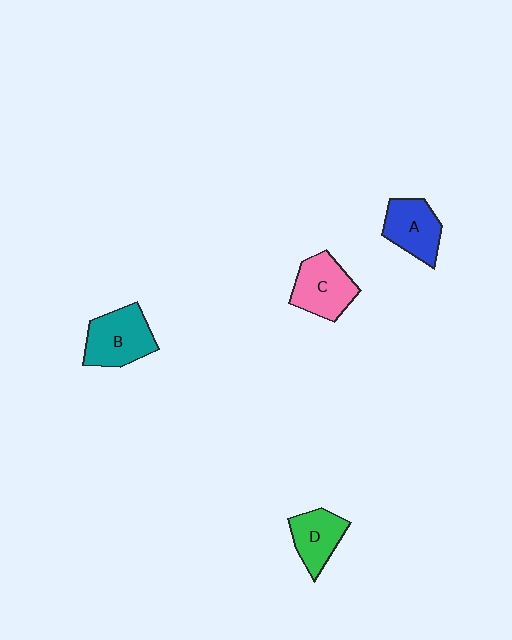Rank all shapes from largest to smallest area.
From largest to smallest: B (teal), C (pink), A (blue), D (green).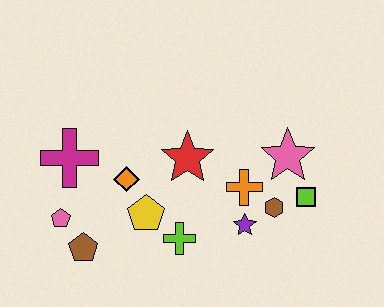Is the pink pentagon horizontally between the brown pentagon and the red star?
No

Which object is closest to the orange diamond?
The yellow pentagon is closest to the orange diamond.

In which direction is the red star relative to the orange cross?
The red star is to the left of the orange cross.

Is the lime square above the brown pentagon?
Yes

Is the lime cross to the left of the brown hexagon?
Yes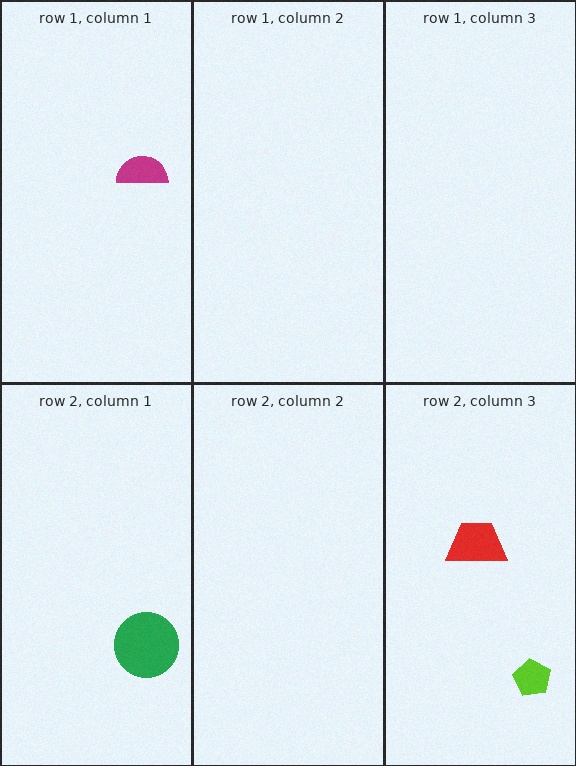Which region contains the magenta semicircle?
The row 1, column 1 region.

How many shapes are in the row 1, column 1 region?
1.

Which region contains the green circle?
The row 2, column 1 region.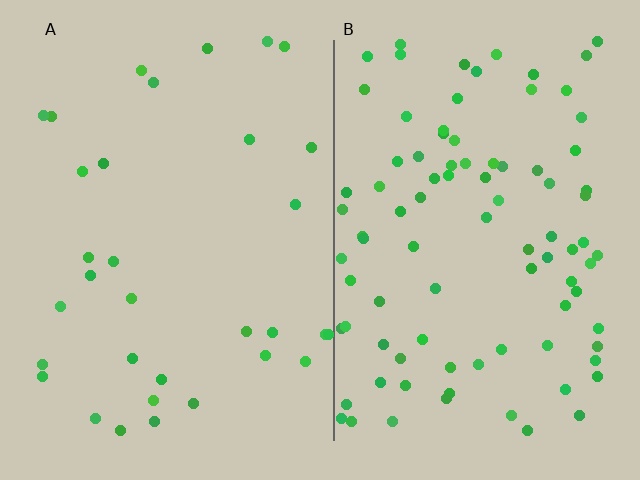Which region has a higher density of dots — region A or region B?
B (the right).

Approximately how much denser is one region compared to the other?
Approximately 2.8× — region B over region A.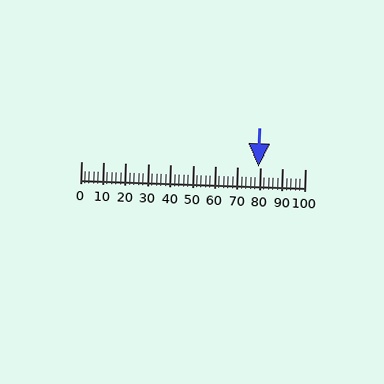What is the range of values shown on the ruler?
The ruler shows values from 0 to 100.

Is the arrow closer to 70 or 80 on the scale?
The arrow is closer to 80.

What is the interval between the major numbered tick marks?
The major tick marks are spaced 10 units apart.